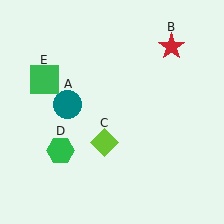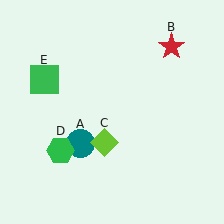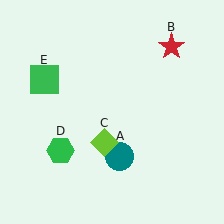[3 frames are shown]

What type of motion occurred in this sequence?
The teal circle (object A) rotated counterclockwise around the center of the scene.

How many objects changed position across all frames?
1 object changed position: teal circle (object A).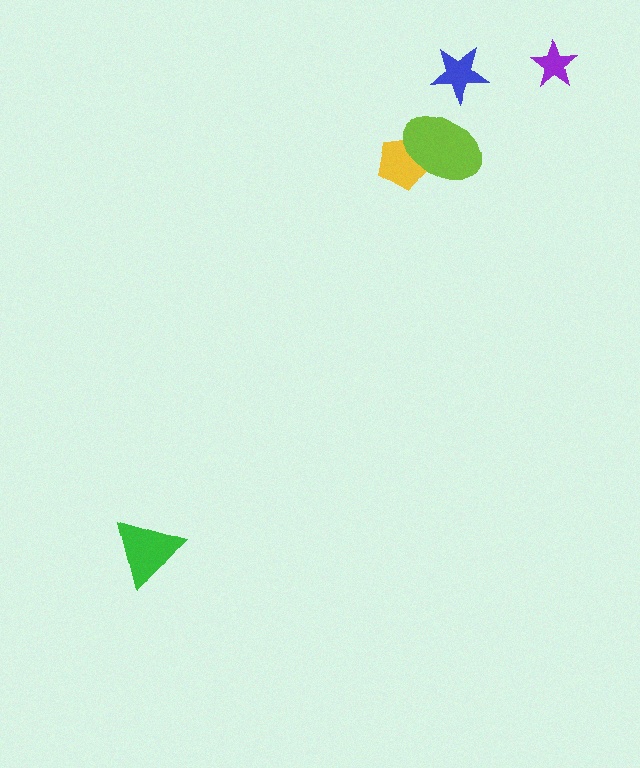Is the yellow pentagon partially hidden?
Yes, it is partially covered by another shape.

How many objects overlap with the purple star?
0 objects overlap with the purple star.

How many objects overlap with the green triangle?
0 objects overlap with the green triangle.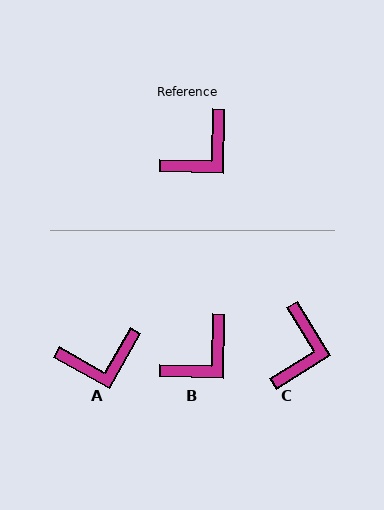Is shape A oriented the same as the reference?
No, it is off by about 28 degrees.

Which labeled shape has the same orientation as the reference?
B.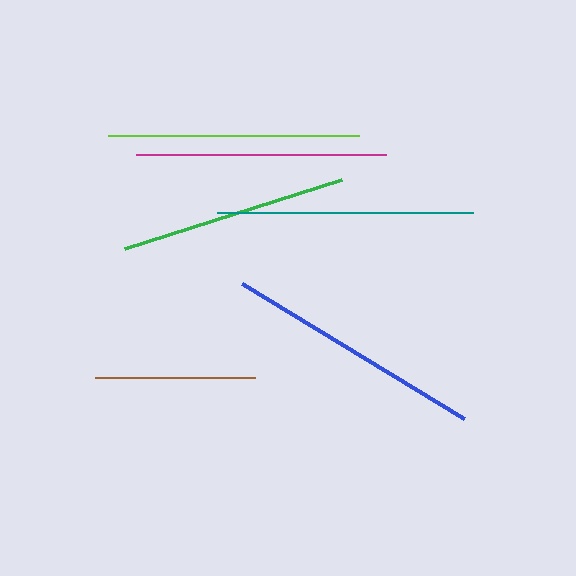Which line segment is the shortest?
The brown line is the shortest at approximately 161 pixels.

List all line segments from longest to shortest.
From longest to shortest: blue, teal, lime, magenta, green, brown.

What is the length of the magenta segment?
The magenta segment is approximately 250 pixels long.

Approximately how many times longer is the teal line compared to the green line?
The teal line is approximately 1.1 times the length of the green line.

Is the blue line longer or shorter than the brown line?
The blue line is longer than the brown line.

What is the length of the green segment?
The green segment is approximately 228 pixels long.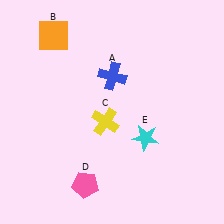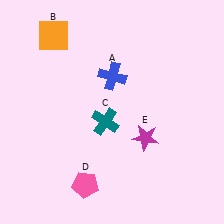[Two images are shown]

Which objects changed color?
C changed from yellow to teal. E changed from cyan to magenta.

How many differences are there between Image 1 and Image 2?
There are 2 differences between the two images.